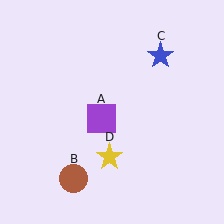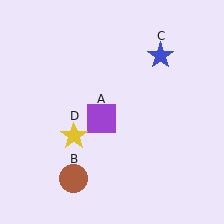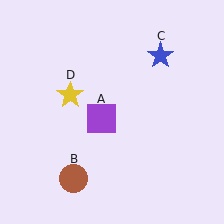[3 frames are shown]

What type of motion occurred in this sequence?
The yellow star (object D) rotated clockwise around the center of the scene.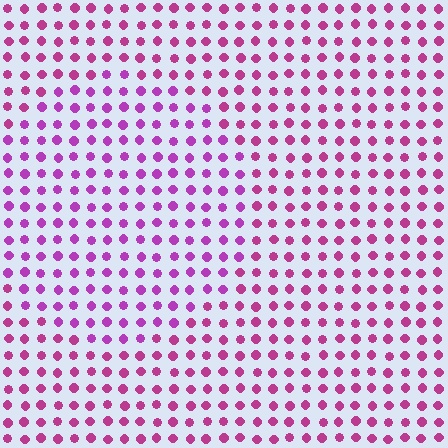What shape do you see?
I see a circle.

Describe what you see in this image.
The image is filled with small magenta elements in a uniform arrangement. A circle-shaped region is visible where the elements are tinted to a slightly different hue, forming a subtle color boundary.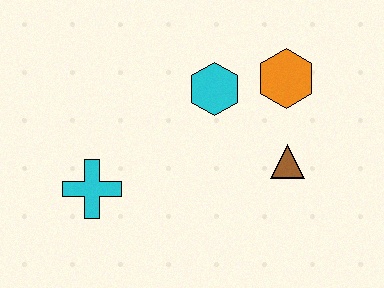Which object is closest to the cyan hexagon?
The orange hexagon is closest to the cyan hexagon.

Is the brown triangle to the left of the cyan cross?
No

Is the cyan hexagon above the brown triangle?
Yes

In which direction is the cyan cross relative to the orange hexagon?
The cyan cross is to the left of the orange hexagon.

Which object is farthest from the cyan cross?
The orange hexagon is farthest from the cyan cross.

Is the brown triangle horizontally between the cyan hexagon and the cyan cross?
No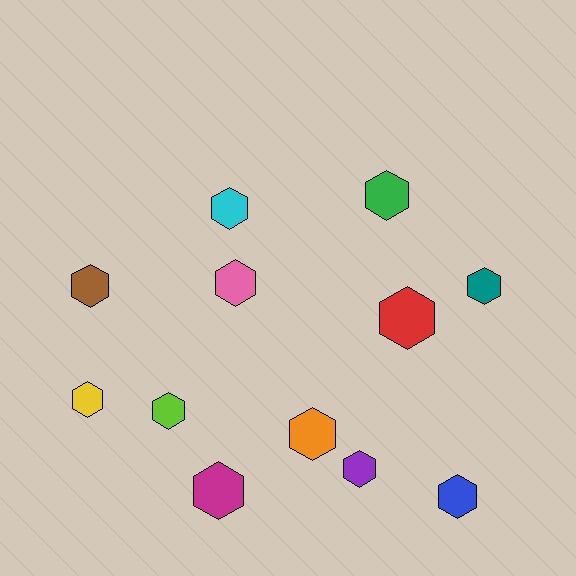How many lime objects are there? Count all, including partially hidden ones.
There is 1 lime object.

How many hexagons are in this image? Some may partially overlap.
There are 12 hexagons.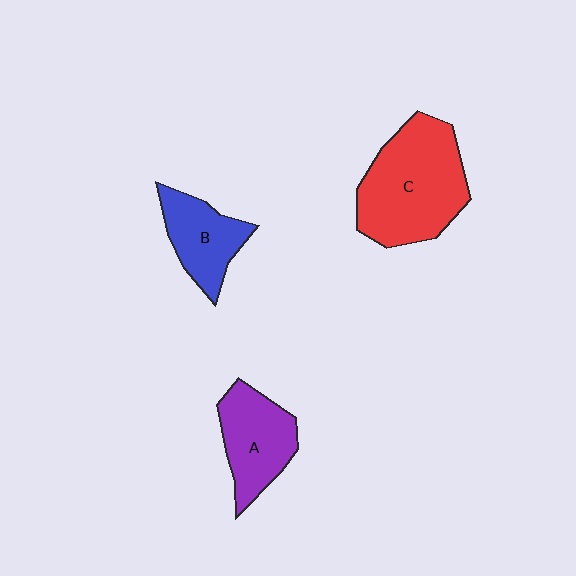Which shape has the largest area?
Shape C (red).